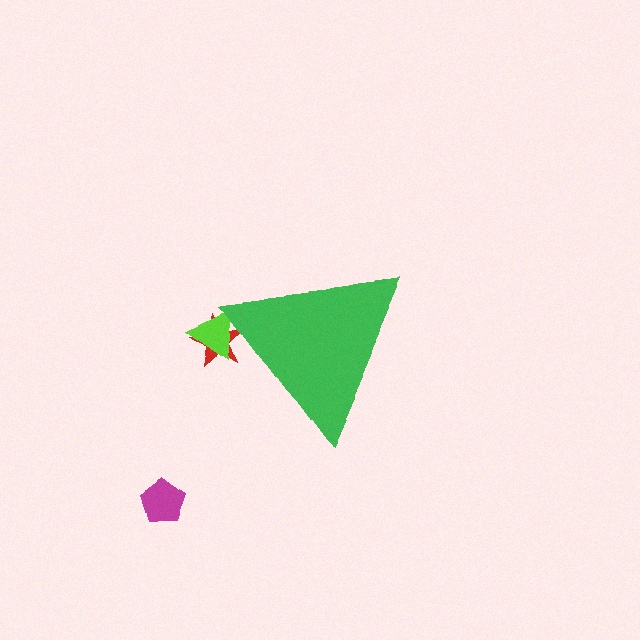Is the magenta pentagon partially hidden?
No, the magenta pentagon is fully visible.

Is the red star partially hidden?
Yes, the red star is partially hidden behind the green triangle.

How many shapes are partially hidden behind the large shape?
2 shapes are partially hidden.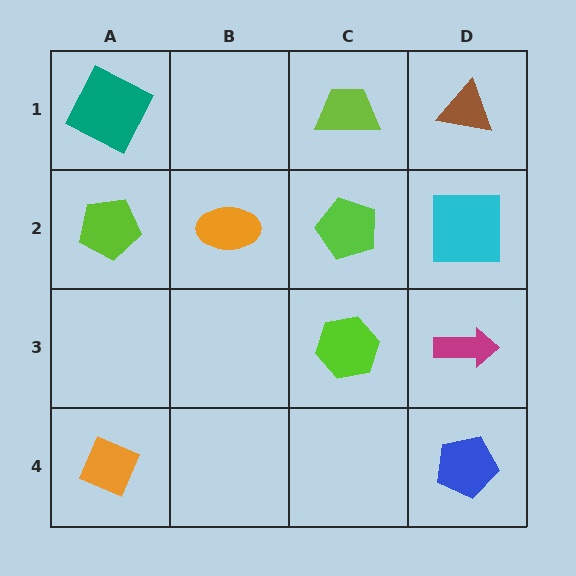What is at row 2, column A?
A lime pentagon.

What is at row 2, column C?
A lime pentagon.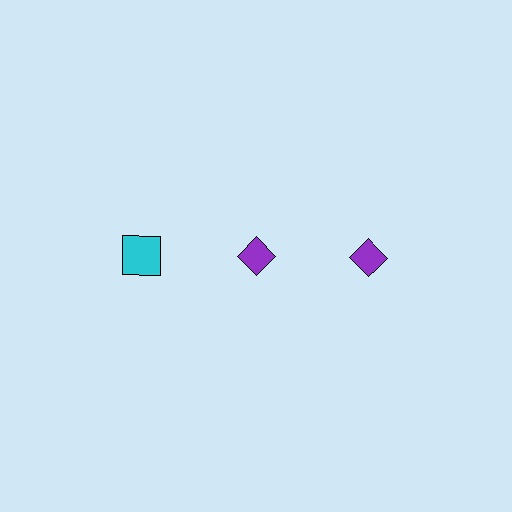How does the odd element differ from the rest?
It differs in both color (cyan instead of purple) and shape (square instead of diamond).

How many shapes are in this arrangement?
There are 3 shapes arranged in a grid pattern.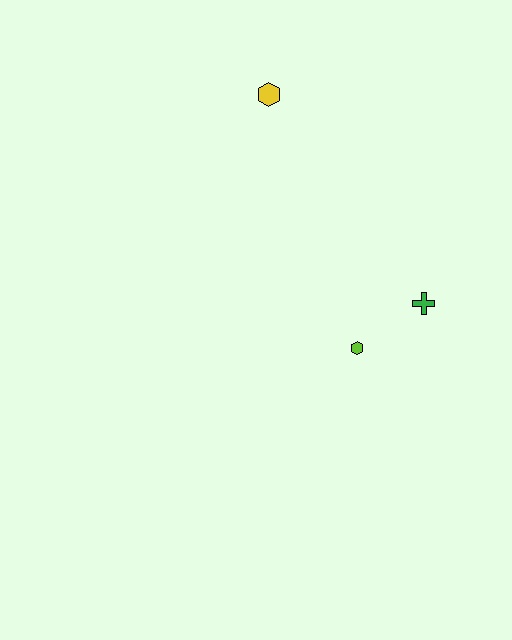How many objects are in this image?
There are 3 objects.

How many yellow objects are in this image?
There is 1 yellow object.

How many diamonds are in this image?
There are no diamonds.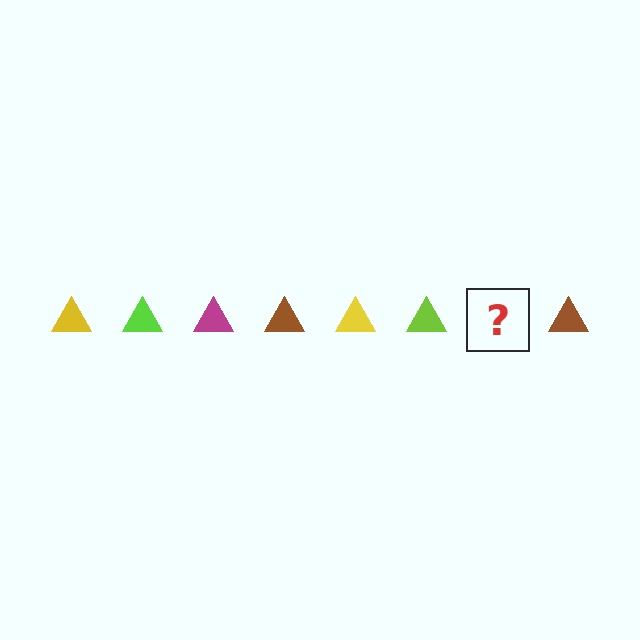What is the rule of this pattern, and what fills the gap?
The rule is that the pattern cycles through yellow, lime, magenta, brown triangles. The gap should be filled with a magenta triangle.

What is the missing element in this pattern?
The missing element is a magenta triangle.